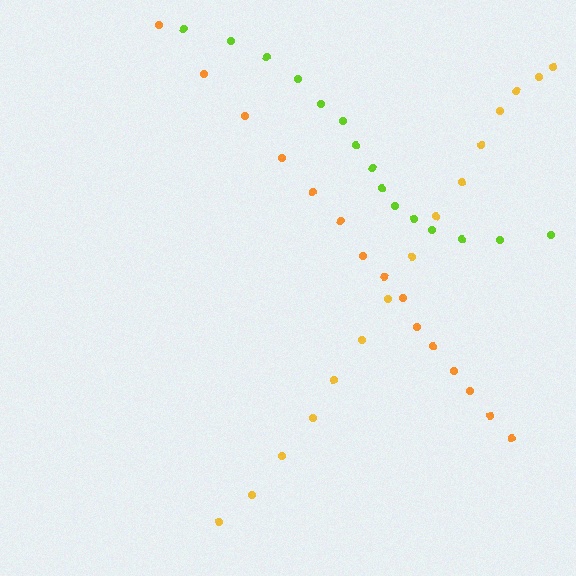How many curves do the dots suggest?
There are 3 distinct paths.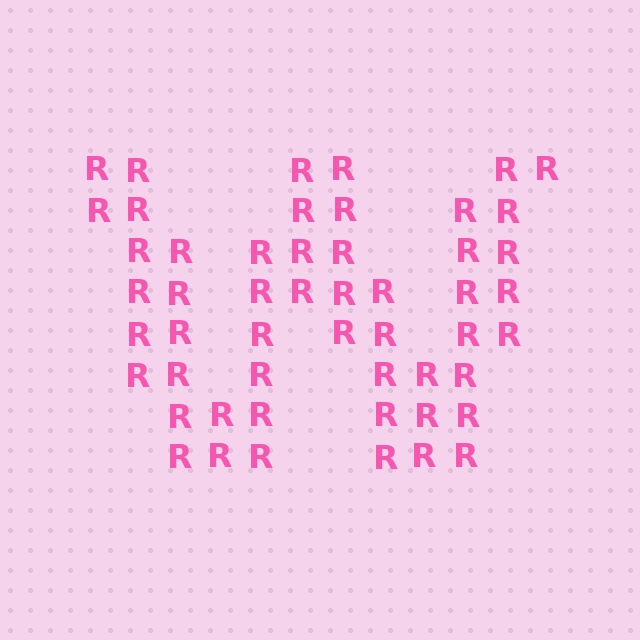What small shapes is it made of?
It is made of small letter R's.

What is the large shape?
The large shape is the letter W.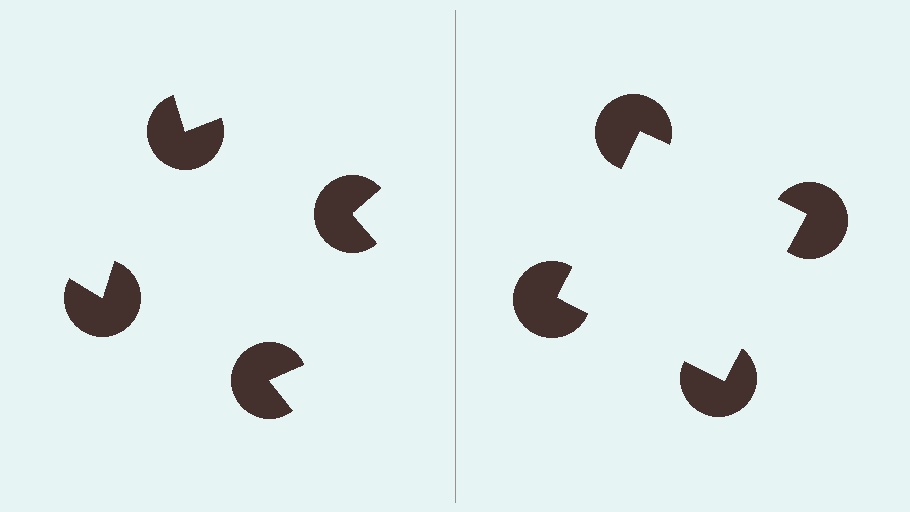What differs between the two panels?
The pac-man discs are positioned identically on both sides; only the wedge orientations differ. On the right they align to a square; on the left they are misaligned.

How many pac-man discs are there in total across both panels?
8 — 4 on each side.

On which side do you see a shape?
An illusory square appears on the right side. On the left side the wedge cuts are rotated, so no coherent shape forms.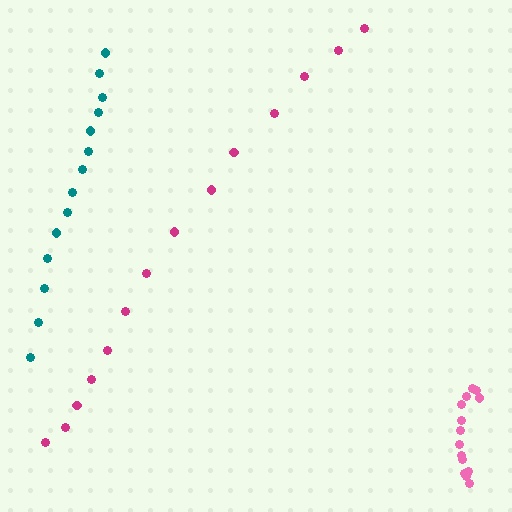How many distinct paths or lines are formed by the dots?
There are 3 distinct paths.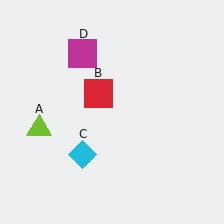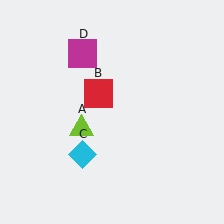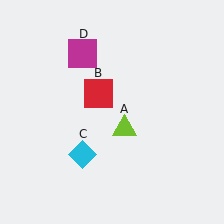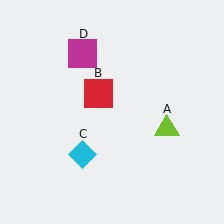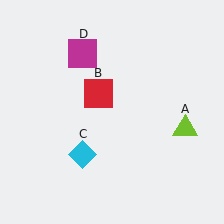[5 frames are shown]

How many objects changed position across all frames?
1 object changed position: lime triangle (object A).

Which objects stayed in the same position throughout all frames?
Red square (object B) and cyan diamond (object C) and magenta square (object D) remained stationary.